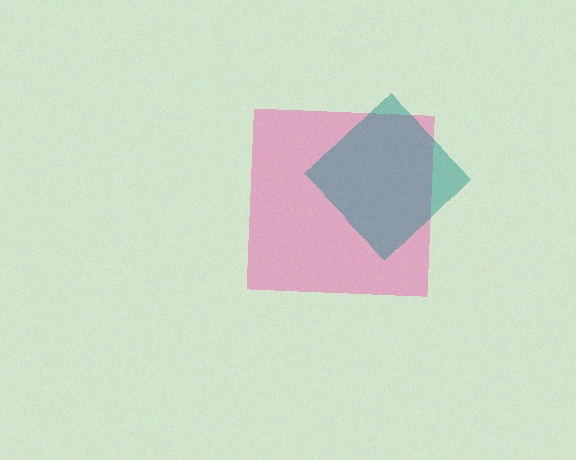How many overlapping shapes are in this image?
There are 2 overlapping shapes in the image.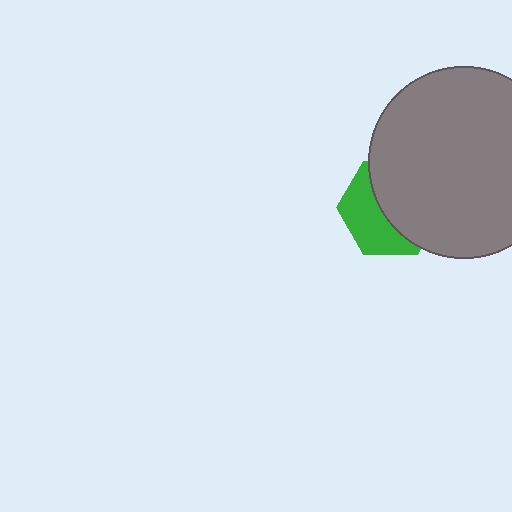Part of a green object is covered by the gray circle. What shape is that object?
It is a hexagon.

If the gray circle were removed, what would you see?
You would see the complete green hexagon.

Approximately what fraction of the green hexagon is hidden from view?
Roughly 56% of the green hexagon is hidden behind the gray circle.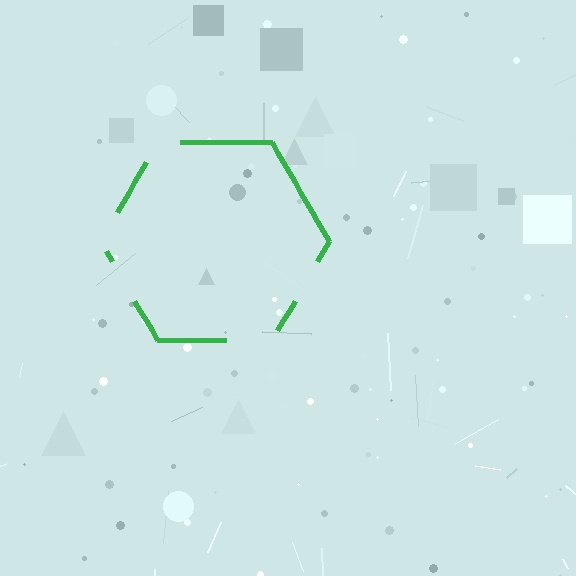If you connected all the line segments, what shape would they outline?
They would outline a hexagon.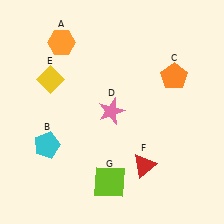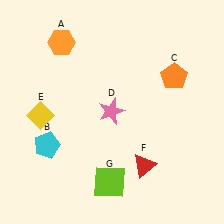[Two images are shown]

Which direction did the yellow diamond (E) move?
The yellow diamond (E) moved down.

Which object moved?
The yellow diamond (E) moved down.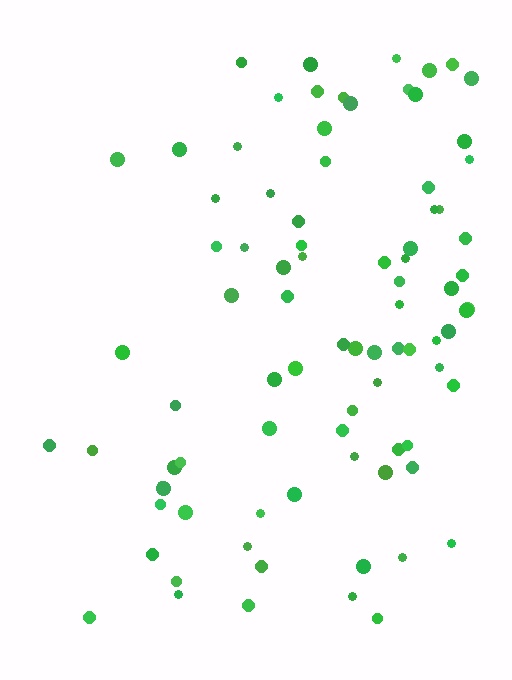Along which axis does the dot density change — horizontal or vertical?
Horizontal.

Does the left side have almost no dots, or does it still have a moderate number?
Still a moderate number, just noticeably fewer than the right.